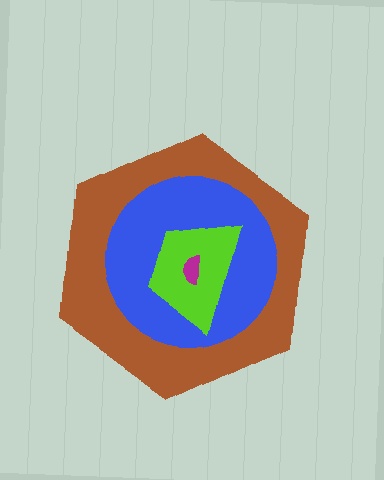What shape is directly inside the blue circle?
The lime trapezoid.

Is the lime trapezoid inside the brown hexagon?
Yes.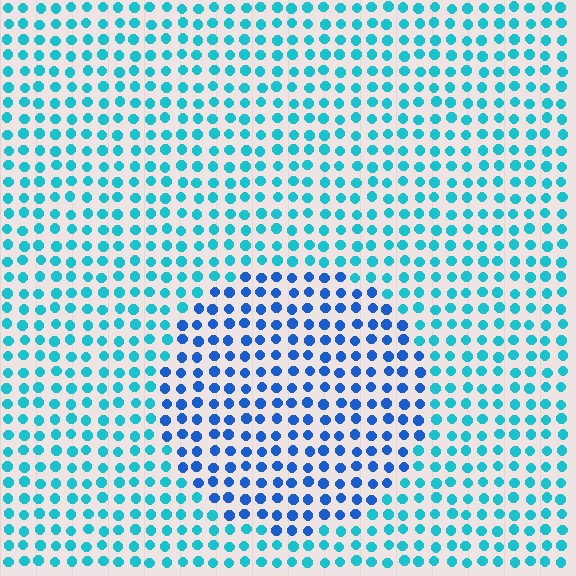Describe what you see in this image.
The image is filled with small cyan elements in a uniform arrangement. A circle-shaped region is visible where the elements are tinted to a slightly different hue, forming a subtle color boundary.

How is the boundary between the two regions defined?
The boundary is defined purely by a slight shift in hue (about 34 degrees). Spacing, size, and orientation are identical on both sides.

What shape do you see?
I see a circle.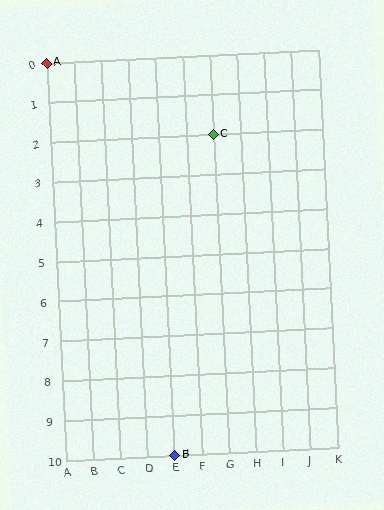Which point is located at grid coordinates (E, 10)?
Point B is at (E, 10).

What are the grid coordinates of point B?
Point B is at grid coordinates (E, 10).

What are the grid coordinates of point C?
Point C is at grid coordinates (G, 2).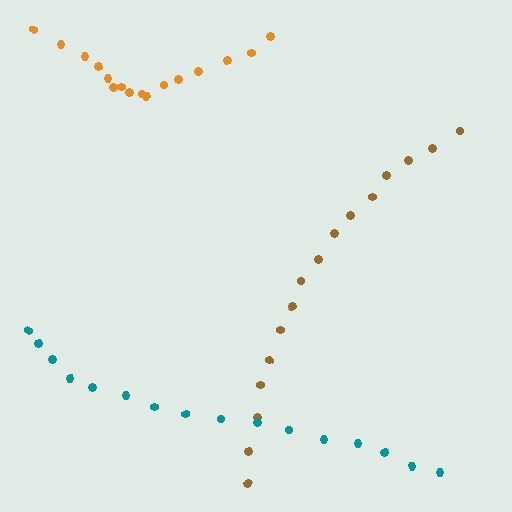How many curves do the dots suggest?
There are 3 distinct paths.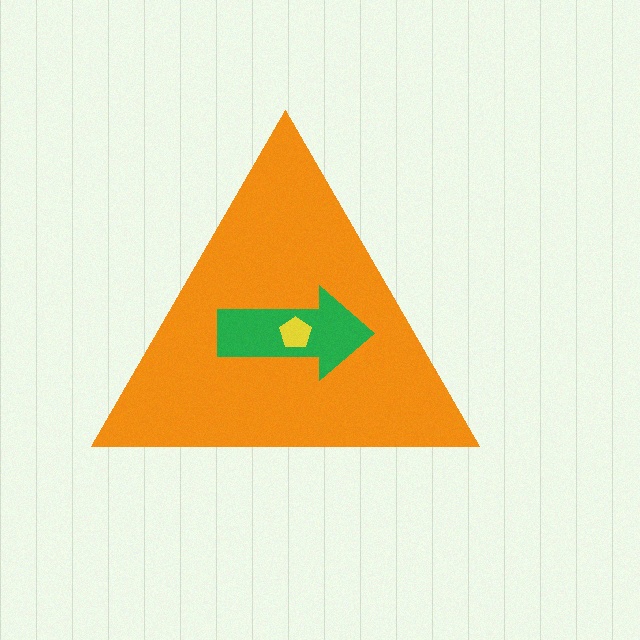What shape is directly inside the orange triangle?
The green arrow.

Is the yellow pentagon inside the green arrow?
Yes.